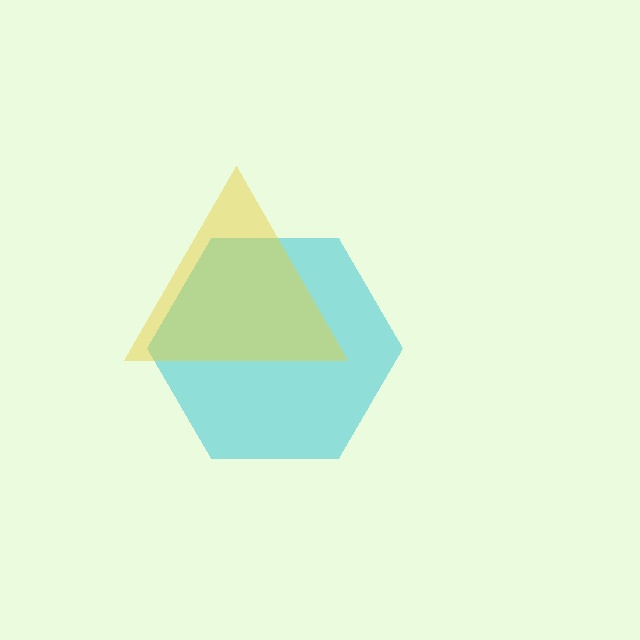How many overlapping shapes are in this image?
There are 2 overlapping shapes in the image.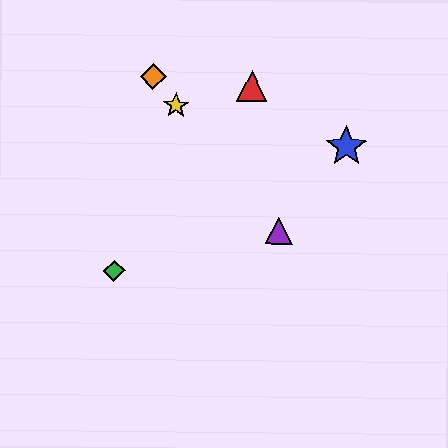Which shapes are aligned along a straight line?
The yellow star, the purple triangle, the orange diamond are aligned along a straight line.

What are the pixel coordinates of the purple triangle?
The purple triangle is at (279, 230).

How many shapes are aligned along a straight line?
3 shapes (the yellow star, the purple triangle, the orange diamond) are aligned along a straight line.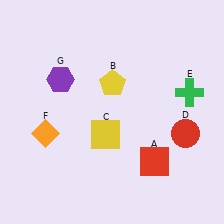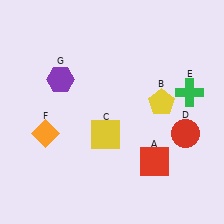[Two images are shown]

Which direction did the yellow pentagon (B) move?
The yellow pentagon (B) moved right.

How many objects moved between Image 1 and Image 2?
1 object moved between the two images.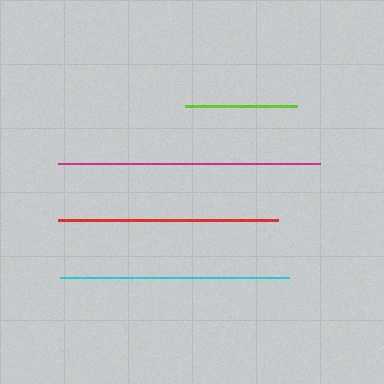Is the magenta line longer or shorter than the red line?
The magenta line is longer than the red line.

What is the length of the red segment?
The red segment is approximately 220 pixels long.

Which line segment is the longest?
The magenta line is the longest at approximately 262 pixels.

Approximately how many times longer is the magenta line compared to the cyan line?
The magenta line is approximately 1.1 times the length of the cyan line.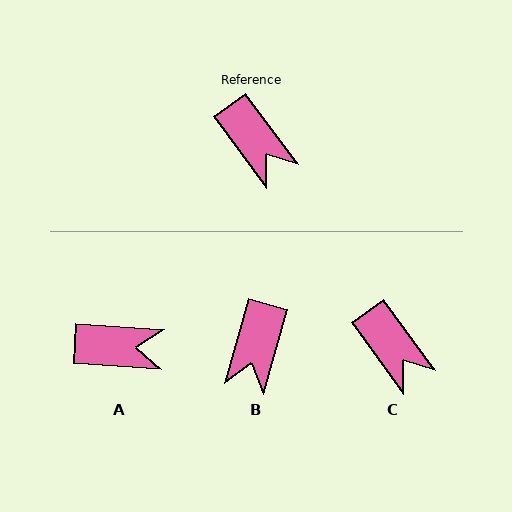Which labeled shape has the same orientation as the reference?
C.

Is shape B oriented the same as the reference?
No, it is off by about 52 degrees.